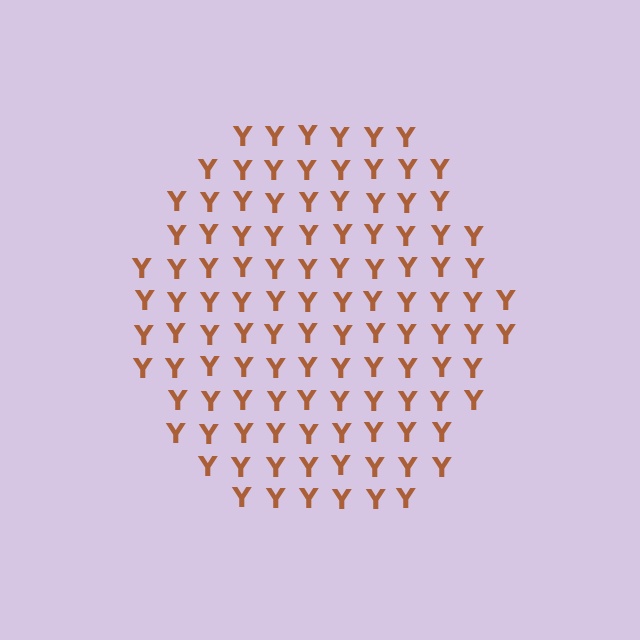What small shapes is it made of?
It is made of small letter Y's.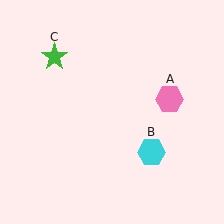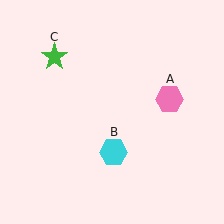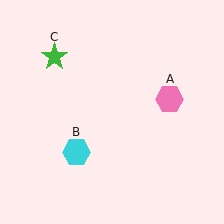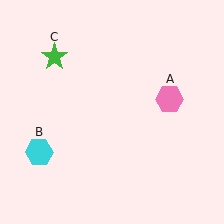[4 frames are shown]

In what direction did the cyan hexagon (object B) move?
The cyan hexagon (object B) moved left.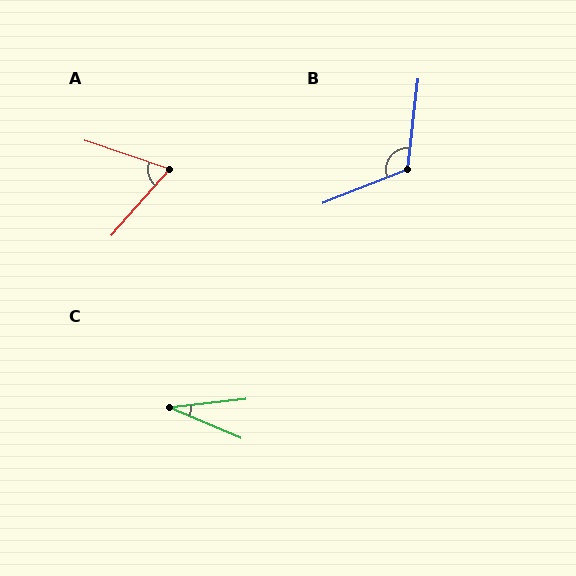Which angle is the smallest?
C, at approximately 29 degrees.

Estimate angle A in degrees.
Approximately 67 degrees.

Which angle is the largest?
B, at approximately 118 degrees.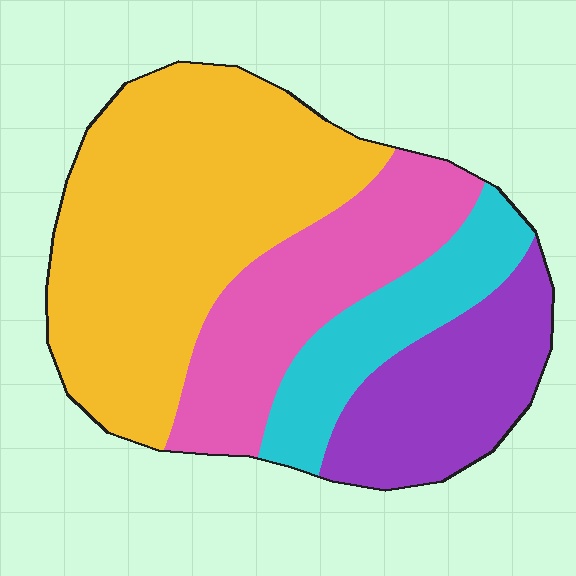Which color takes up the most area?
Yellow, at roughly 45%.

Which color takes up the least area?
Cyan, at roughly 15%.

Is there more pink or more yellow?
Yellow.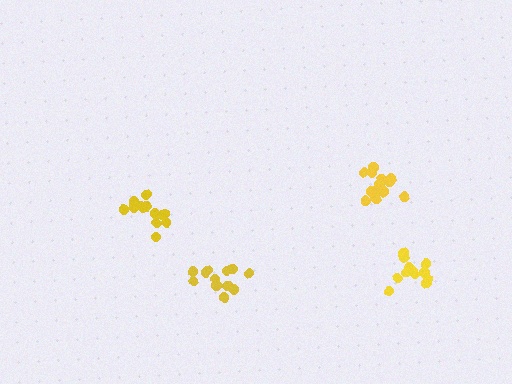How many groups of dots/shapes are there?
There are 4 groups.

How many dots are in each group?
Group 1: 15 dots, Group 2: 13 dots, Group 3: 12 dots, Group 4: 14 dots (54 total).